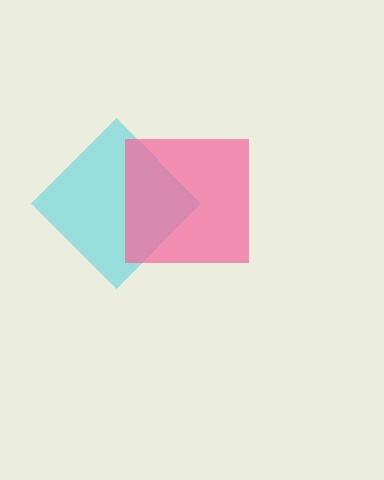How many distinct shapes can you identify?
There are 2 distinct shapes: a cyan diamond, a pink square.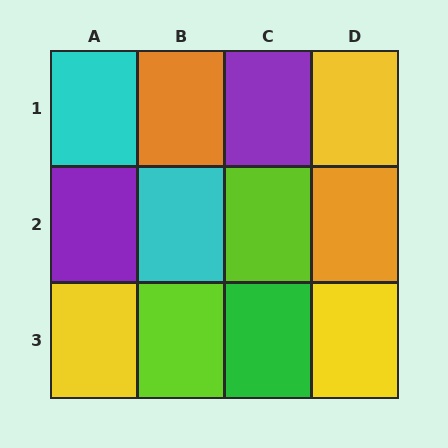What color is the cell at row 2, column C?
Lime.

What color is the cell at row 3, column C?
Green.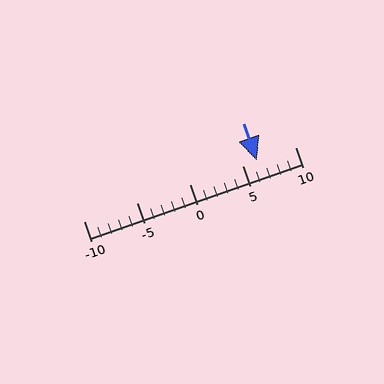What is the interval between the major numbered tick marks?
The major tick marks are spaced 5 units apart.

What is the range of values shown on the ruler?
The ruler shows values from -10 to 10.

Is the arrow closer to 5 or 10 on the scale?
The arrow is closer to 5.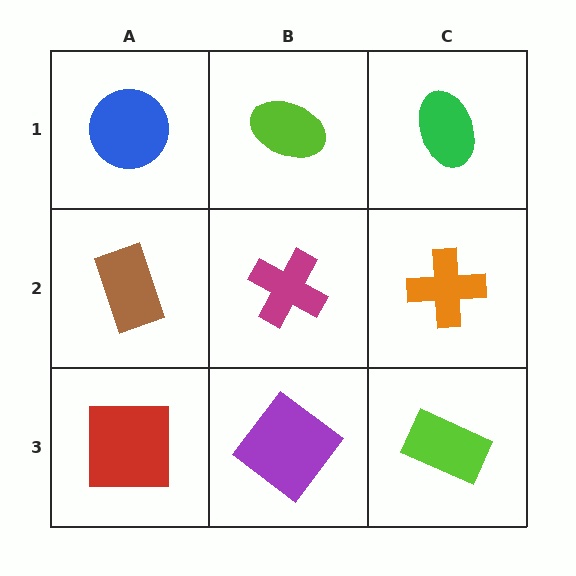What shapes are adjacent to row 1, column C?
An orange cross (row 2, column C), a lime ellipse (row 1, column B).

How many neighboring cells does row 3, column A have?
2.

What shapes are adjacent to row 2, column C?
A green ellipse (row 1, column C), a lime rectangle (row 3, column C), a magenta cross (row 2, column B).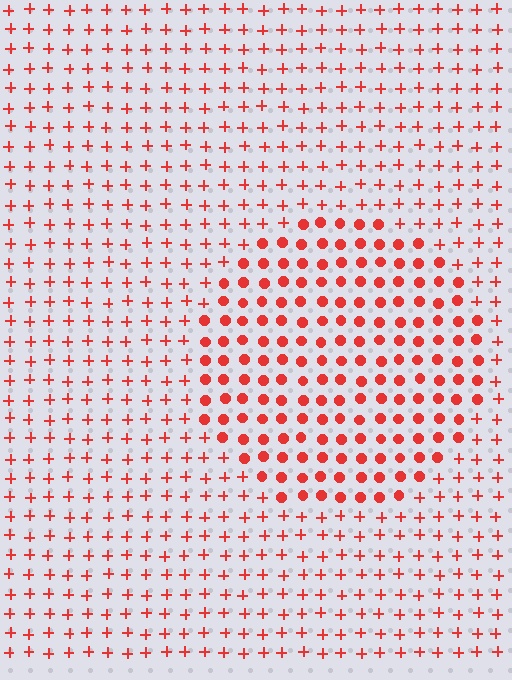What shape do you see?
I see a circle.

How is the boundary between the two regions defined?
The boundary is defined by a change in element shape: circles inside vs. plus signs outside. All elements share the same color and spacing.